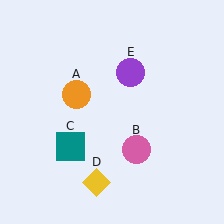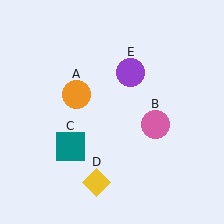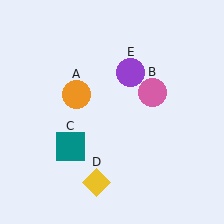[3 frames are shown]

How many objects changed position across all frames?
1 object changed position: pink circle (object B).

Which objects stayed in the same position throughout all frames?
Orange circle (object A) and teal square (object C) and yellow diamond (object D) and purple circle (object E) remained stationary.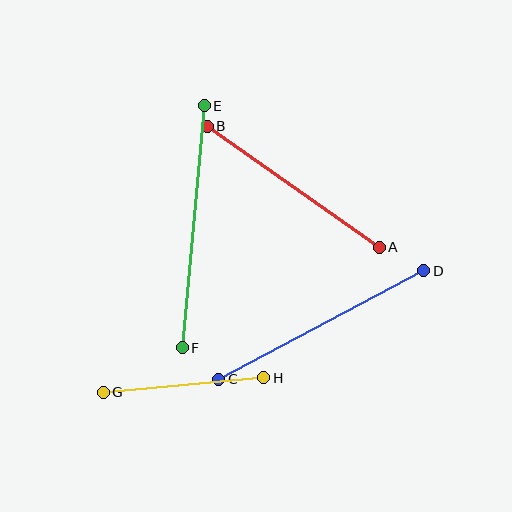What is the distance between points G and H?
The distance is approximately 161 pixels.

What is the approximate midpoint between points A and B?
The midpoint is at approximately (293, 187) pixels.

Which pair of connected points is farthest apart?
Points E and F are farthest apart.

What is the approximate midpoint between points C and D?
The midpoint is at approximately (321, 325) pixels.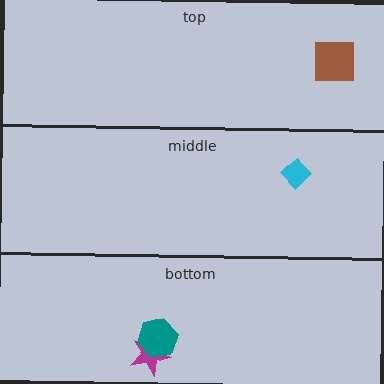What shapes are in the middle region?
The cyan diamond.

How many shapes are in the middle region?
1.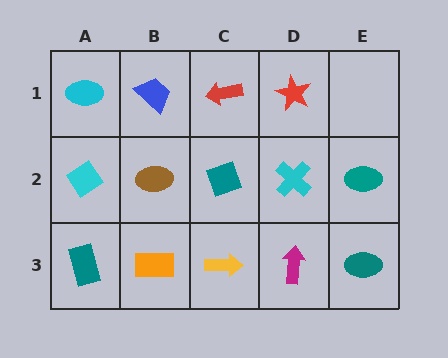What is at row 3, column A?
A teal rectangle.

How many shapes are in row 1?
4 shapes.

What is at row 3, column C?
A yellow arrow.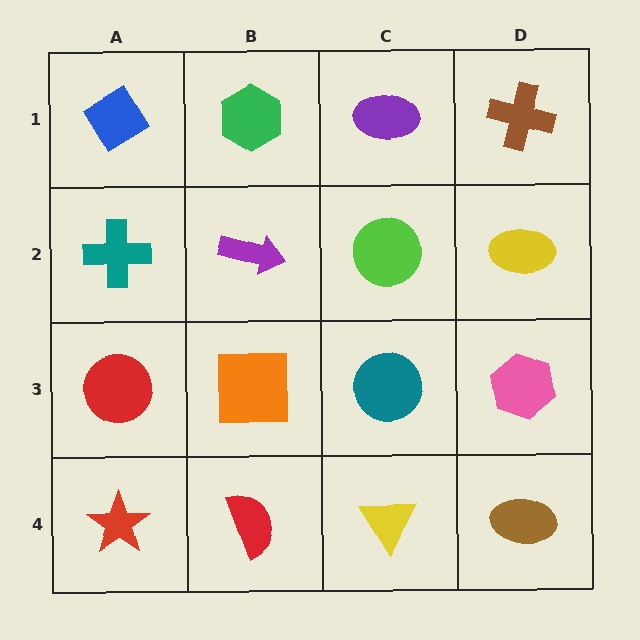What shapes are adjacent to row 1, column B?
A purple arrow (row 2, column B), a blue diamond (row 1, column A), a purple ellipse (row 1, column C).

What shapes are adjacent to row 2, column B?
A green hexagon (row 1, column B), an orange square (row 3, column B), a teal cross (row 2, column A), a lime circle (row 2, column C).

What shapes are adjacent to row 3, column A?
A teal cross (row 2, column A), a red star (row 4, column A), an orange square (row 3, column B).